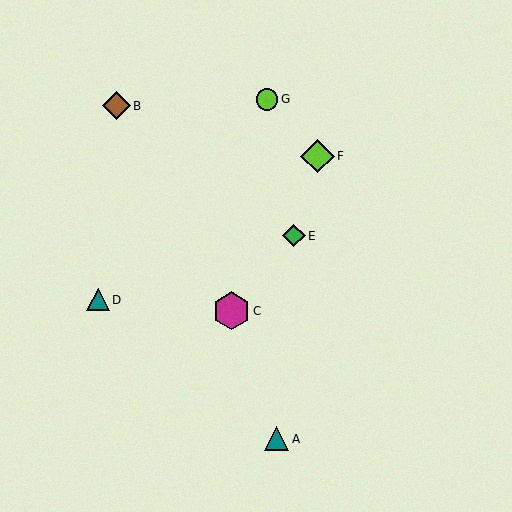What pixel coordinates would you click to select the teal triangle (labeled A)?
Click at (277, 439) to select the teal triangle A.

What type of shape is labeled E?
Shape E is a green diamond.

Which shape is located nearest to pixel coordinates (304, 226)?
The green diamond (labeled E) at (294, 236) is nearest to that location.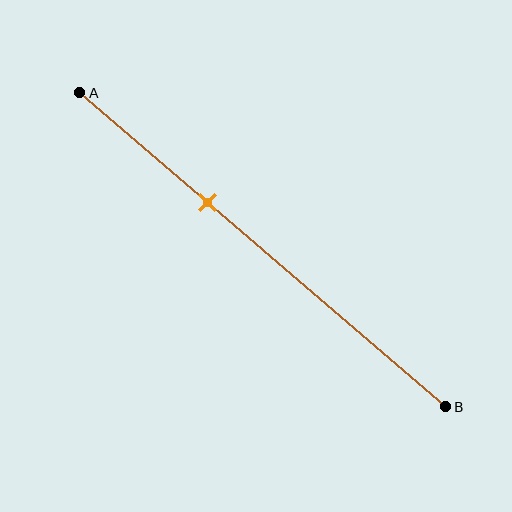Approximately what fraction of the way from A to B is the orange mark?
The orange mark is approximately 35% of the way from A to B.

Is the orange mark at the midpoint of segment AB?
No, the mark is at about 35% from A, not at the 50% midpoint.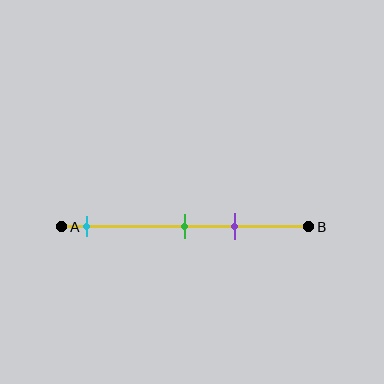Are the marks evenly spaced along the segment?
No, the marks are not evenly spaced.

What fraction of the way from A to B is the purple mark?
The purple mark is approximately 70% (0.7) of the way from A to B.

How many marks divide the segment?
There are 3 marks dividing the segment.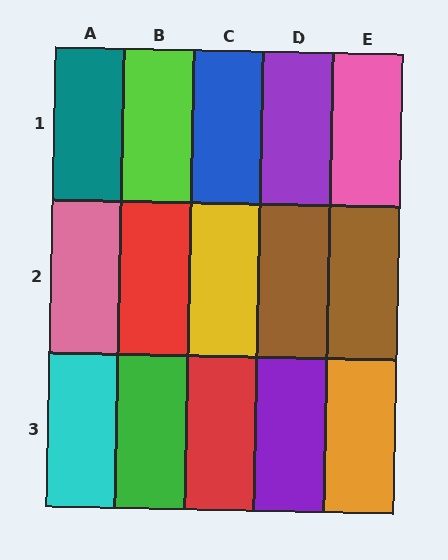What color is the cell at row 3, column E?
Orange.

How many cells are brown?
2 cells are brown.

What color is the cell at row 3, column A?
Cyan.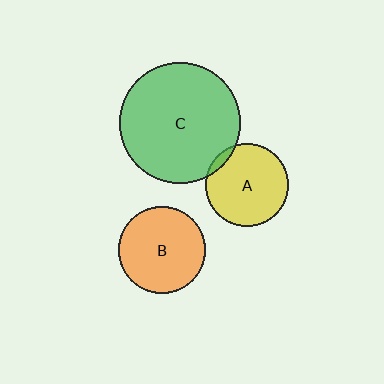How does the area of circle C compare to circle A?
Approximately 2.1 times.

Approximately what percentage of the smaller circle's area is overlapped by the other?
Approximately 5%.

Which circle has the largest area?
Circle C (green).